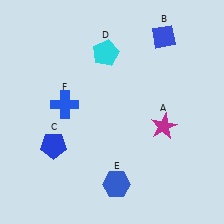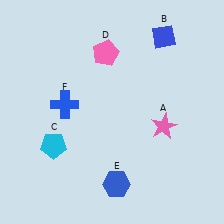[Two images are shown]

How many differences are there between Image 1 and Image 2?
There are 3 differences between the two images.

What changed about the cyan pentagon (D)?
In Image 1, D is cyan. In Image 2, it changed to pink.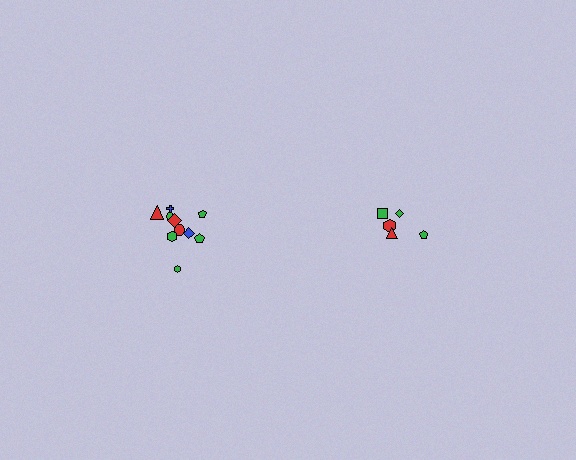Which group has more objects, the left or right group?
The left group.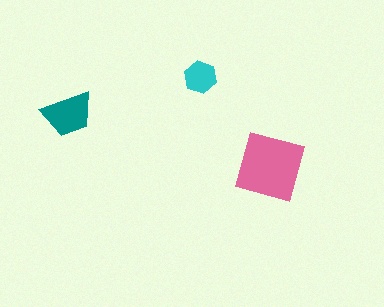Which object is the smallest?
The cyan hexagon.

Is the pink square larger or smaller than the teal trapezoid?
Larger.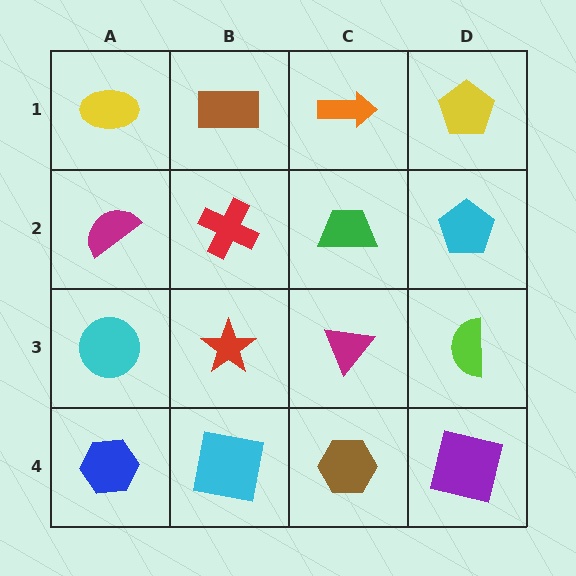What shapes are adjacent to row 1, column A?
A magenta semicircle (row 2, column A), a brown rectangle (row 1, column B).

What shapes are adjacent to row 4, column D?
A lime semicircle (row 3, column D), a brown hexagon (row 4, column C).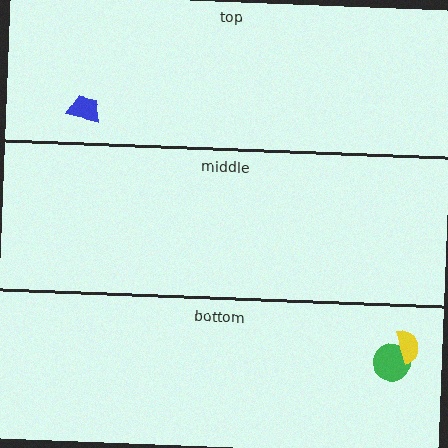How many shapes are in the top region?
1.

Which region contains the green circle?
The bottom region.